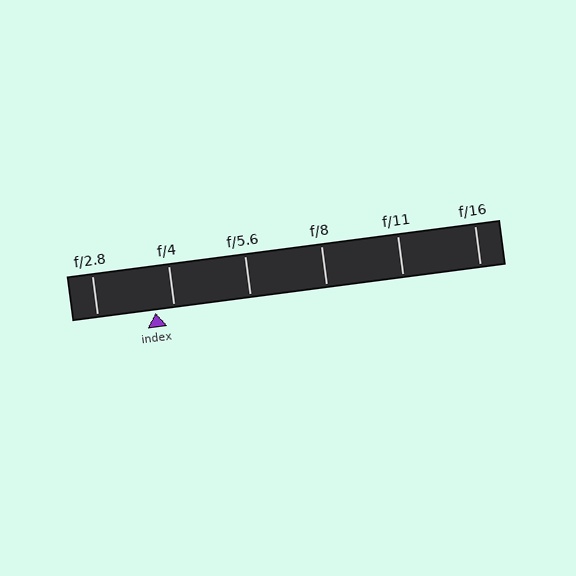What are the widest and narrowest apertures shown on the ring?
The widest aperture shown is f/2.8 and the narrowest is f/16.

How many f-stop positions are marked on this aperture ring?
There are 6 f-stop positions marked.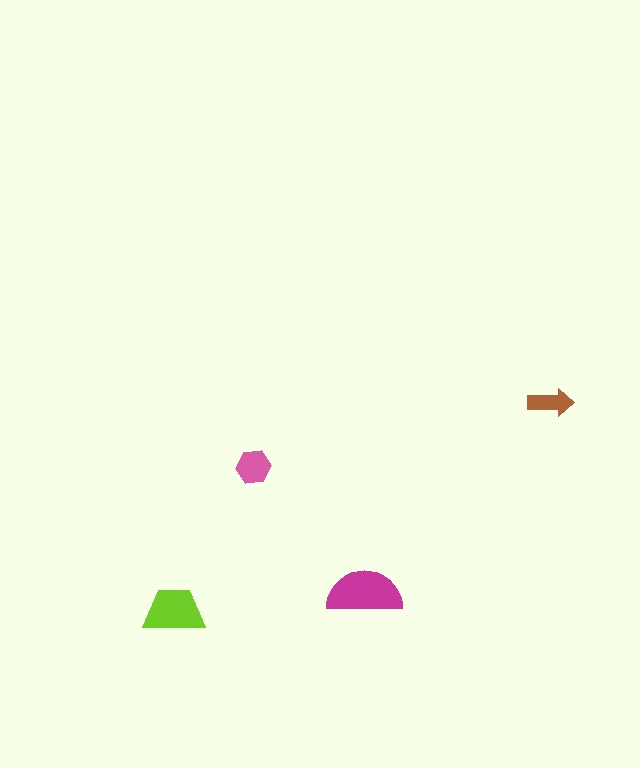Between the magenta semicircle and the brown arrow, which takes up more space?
The magenta semicircle.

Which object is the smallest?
The brown arrow.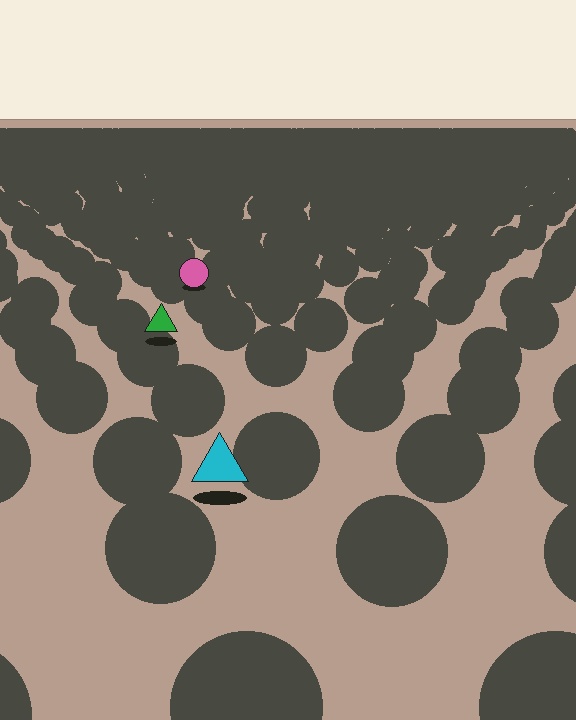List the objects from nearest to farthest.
From nearest to farthest: the cyan triangle, the green triangle, the pink circle.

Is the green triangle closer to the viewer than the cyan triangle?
No. The cyan triangle is closer — you can tell from the texture gradient: the ground texture is coarser near it.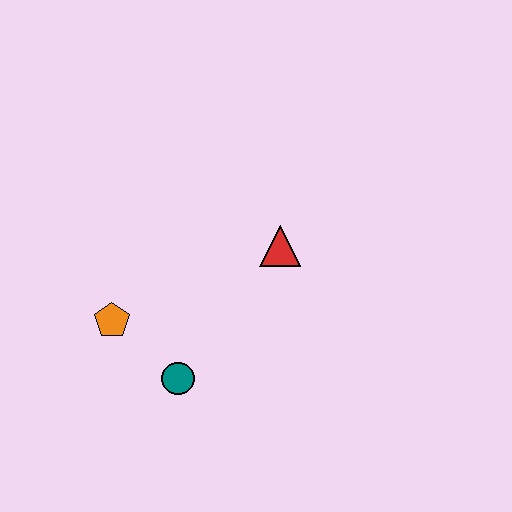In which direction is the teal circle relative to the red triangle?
The teal circle is below the red triangle.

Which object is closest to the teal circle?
The orange pentagon is closest to the teal circle.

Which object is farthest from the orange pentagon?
The red triangle is farthest from the orange pentagon.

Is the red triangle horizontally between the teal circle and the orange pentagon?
No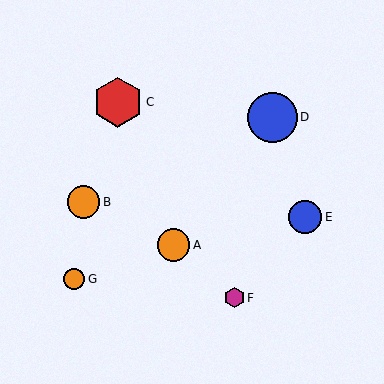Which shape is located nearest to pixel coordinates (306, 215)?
The blue circle (labeled E) at (305, 217) is nearest to that location.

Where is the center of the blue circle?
The center of the blue circle is at (272, 117).